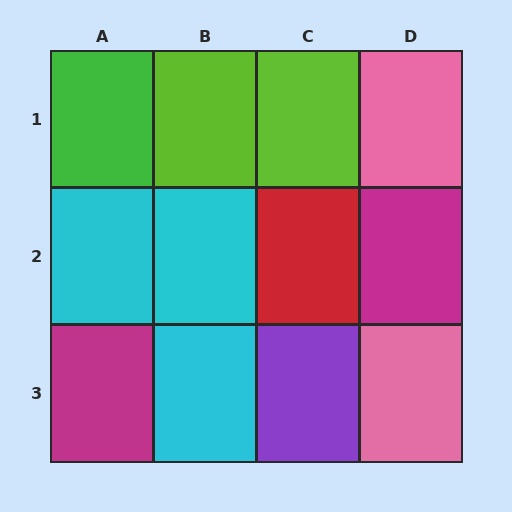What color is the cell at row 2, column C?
Red.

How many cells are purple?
1 cell is purple.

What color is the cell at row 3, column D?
Pink.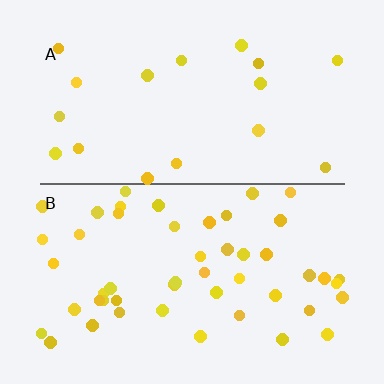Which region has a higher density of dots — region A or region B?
B (the bottom).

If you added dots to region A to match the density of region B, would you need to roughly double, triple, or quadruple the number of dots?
Approximately triple.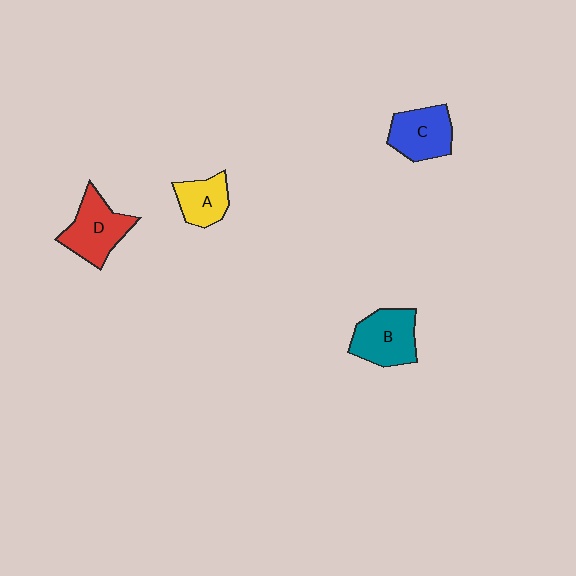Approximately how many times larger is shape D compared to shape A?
Approximately 1.5 times.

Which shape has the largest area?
Shape D (red).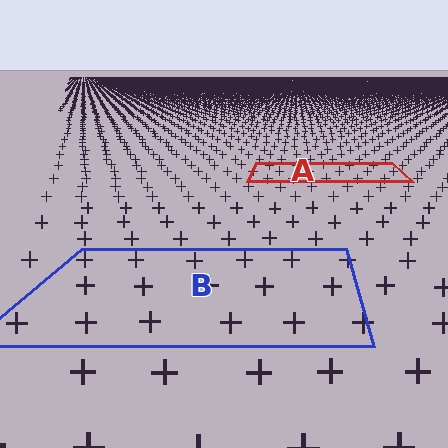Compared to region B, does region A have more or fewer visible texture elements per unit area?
Region A has more texture elements per unit area — they are packed more densely because it is farther away.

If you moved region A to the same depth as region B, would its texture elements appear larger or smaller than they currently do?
They would appear larger. At a closer depth, the same texture elements are projected at a bigger on-screen size.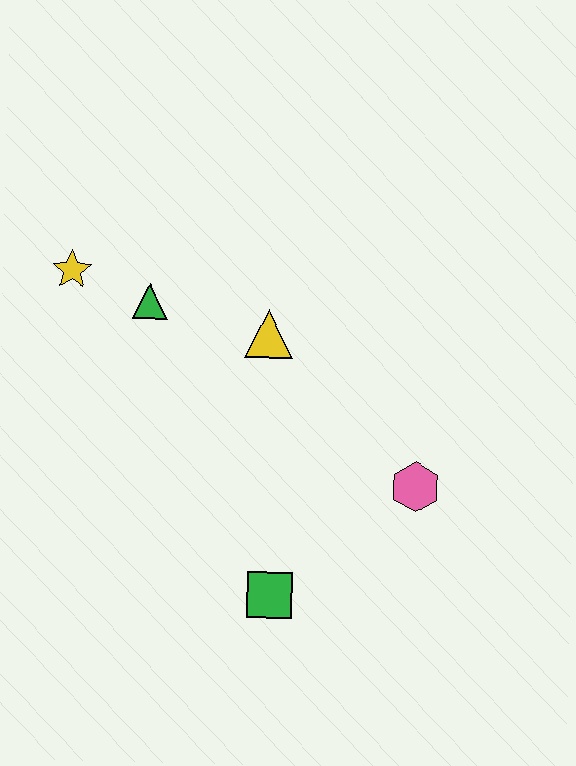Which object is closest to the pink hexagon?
The green square is closest to the pink hexagon.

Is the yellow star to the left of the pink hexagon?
Yes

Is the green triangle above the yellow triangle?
Yes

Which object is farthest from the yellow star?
The pink hexagon is farthest from the yellow star.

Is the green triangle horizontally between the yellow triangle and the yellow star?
Yes